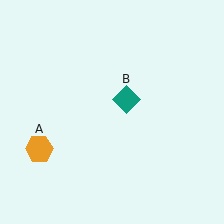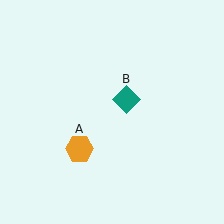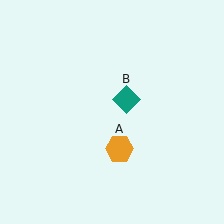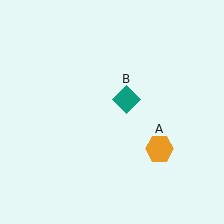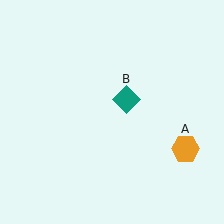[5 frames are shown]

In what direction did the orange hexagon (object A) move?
The orange hexagon (object A) moved right.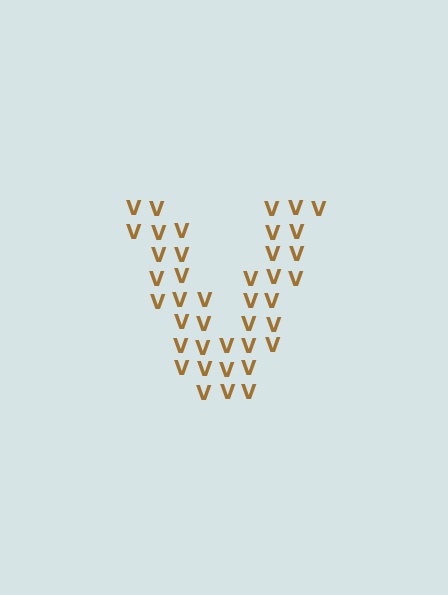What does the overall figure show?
The overall figure shows the letter V.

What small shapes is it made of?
It is made of small letter V's.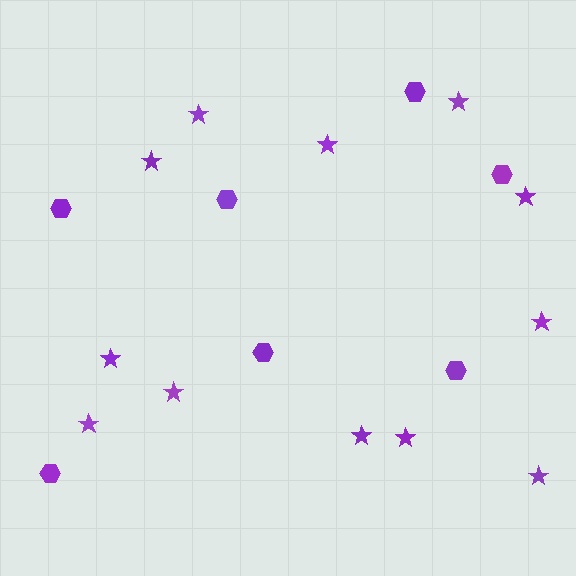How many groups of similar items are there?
There are 2 groups: one group of hexagons (7) and one group of stars (12).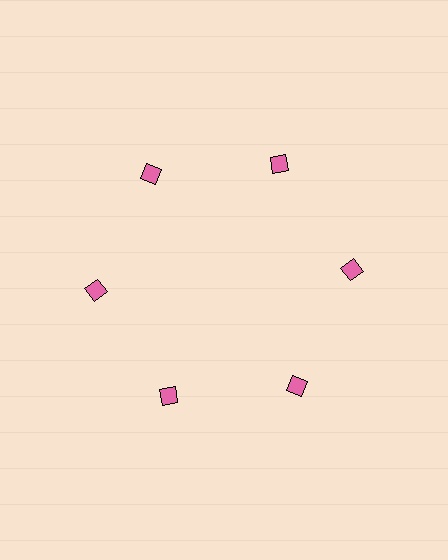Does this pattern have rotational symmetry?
Yes, this pattern has 6-fold rotational symmetry. It looks the same after rotating 60 degrees around the center.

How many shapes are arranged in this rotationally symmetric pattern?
There are 6 shapes, arranged in 6 groups of 1.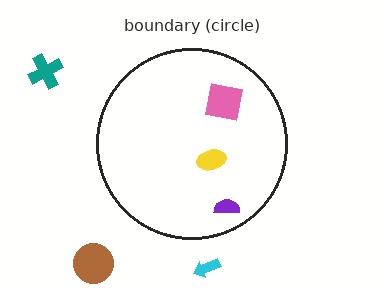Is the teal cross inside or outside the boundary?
Outside.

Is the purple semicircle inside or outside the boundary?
Inside.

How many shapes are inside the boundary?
3 inside, 3 outside.